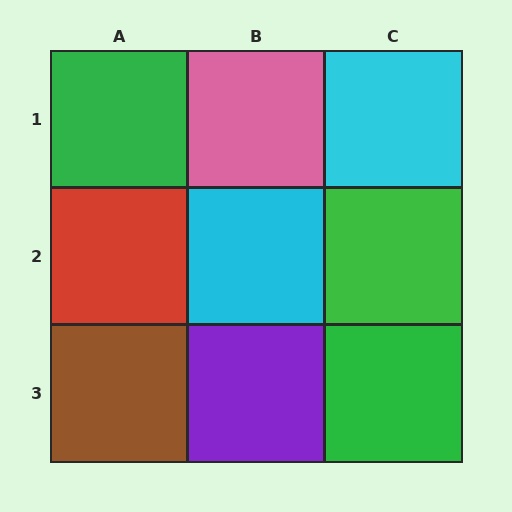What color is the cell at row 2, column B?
Cyan.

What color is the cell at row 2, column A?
Red.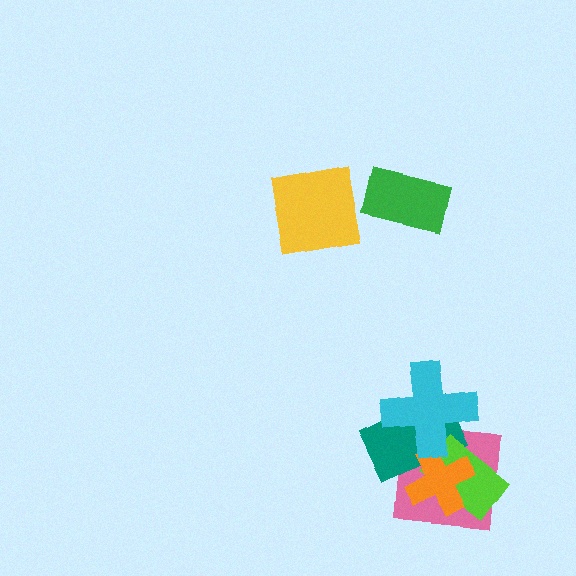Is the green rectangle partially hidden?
No, no other shape covers it.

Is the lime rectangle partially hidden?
Yes, it is partially covered by another shape.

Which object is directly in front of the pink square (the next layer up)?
The teal rectangle is directly in front of the pink square.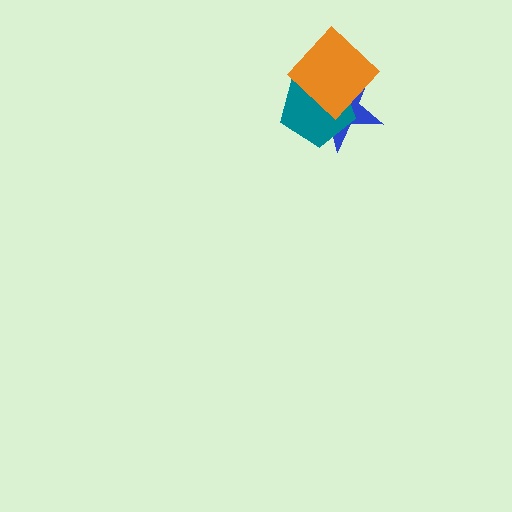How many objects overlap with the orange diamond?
2 objects overlap with the orange diamond.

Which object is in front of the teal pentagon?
The orange diamond is in front of the teal pentagon.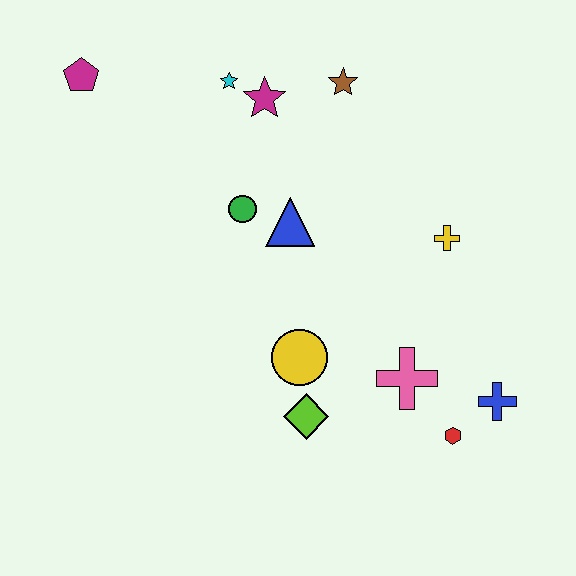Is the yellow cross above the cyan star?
No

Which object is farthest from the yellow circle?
The magenta pentagon is farthest from the yellow circle.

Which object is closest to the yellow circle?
The lime diamond is closest to the yellow circle.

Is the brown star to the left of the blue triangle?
No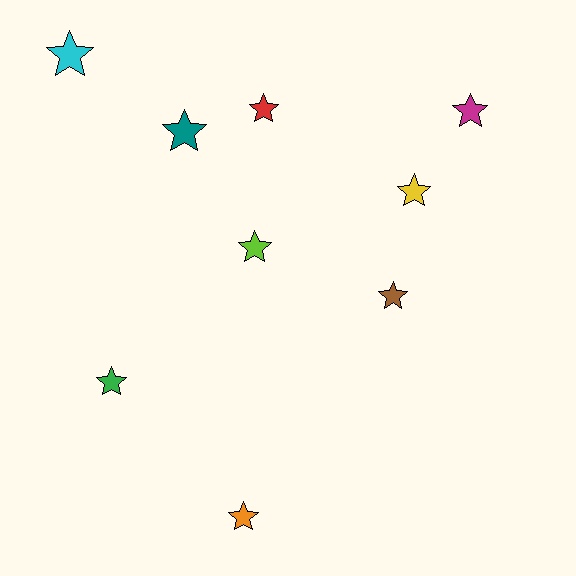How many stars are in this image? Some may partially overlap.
There are 9 stars.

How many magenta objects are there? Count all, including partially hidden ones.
There is 1 magenta object.